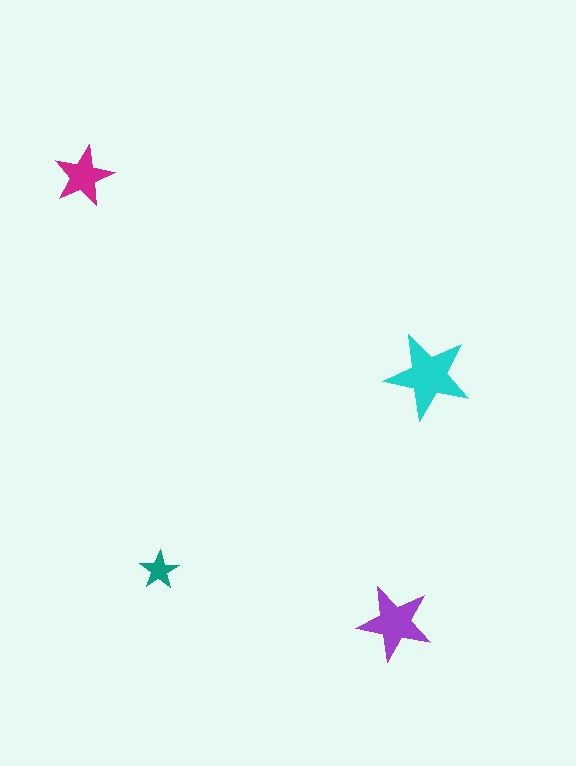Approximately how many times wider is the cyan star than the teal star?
About 2 times wider.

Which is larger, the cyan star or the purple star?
The cyan one.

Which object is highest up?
The magenta star is topmost.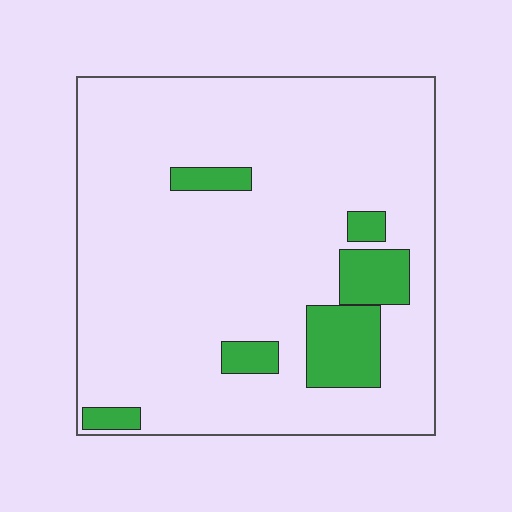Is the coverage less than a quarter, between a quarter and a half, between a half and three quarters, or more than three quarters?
Less than a quarter.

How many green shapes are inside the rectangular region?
6.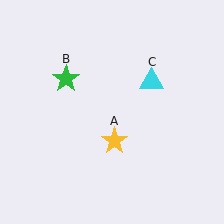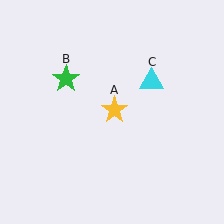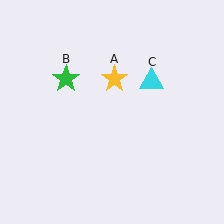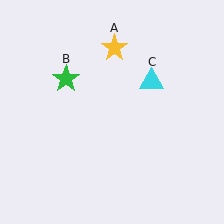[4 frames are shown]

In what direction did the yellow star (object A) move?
The yellow star (object A) moved up.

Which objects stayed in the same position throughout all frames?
Green star (object B) and cyan triangle (object C) remained stationary.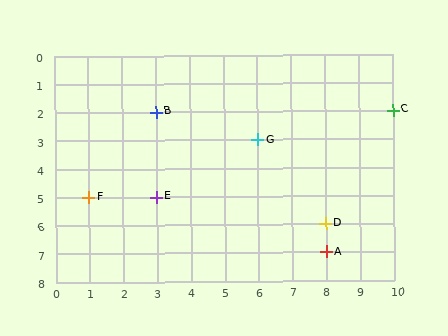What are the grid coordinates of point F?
Point F is at grid coordinates (1, 5).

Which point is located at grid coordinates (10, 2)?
Point C is at (10, 2).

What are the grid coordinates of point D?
Point D is at grid coordinates (8, 6).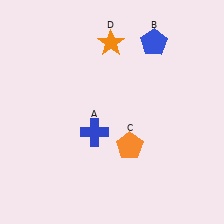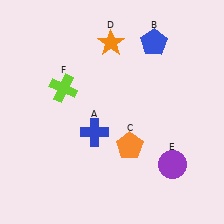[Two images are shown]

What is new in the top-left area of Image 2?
A lime cross (F) was added in the top-left area of Image 2.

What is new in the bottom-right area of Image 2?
A purple circle (E) was added in the bottom-right area of Image 2.